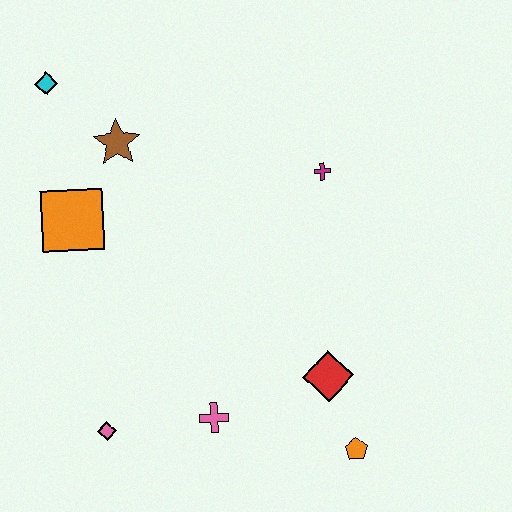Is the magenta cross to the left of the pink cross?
No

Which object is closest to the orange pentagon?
The red diamond is closest to the orange pentagon.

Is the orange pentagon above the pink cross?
No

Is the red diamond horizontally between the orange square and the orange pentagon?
Yes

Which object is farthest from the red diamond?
The cyan diamond is farthest from the red diamond.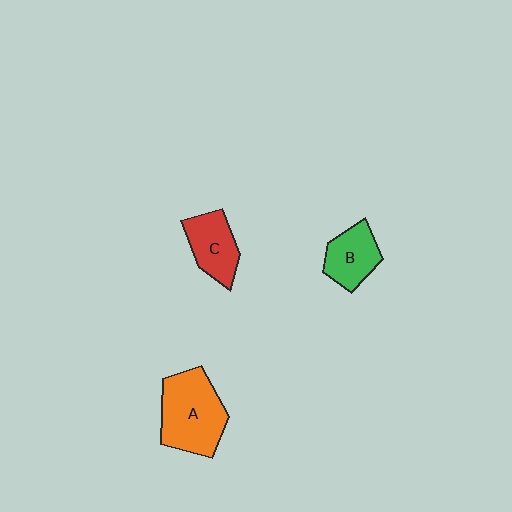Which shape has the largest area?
Shape A (orange).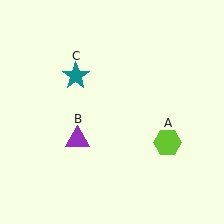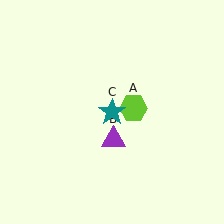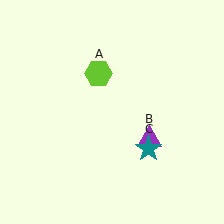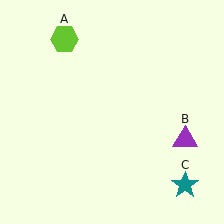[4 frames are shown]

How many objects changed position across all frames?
3 objects changed position: lime hexagon (object A), purple triangle (object B), teal star (object C).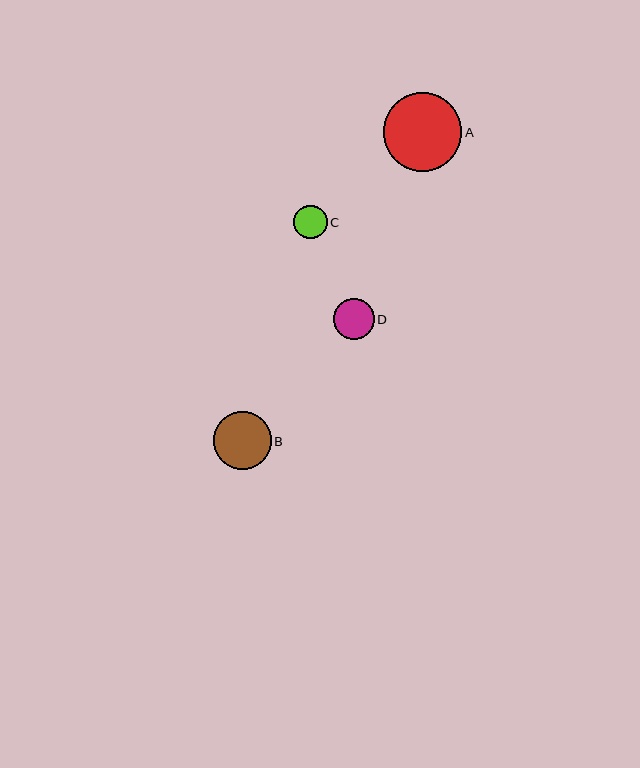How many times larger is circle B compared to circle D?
Circle B is approximately 1.4 times the size of circle D.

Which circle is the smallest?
Circle C is the smallest with a size of approximately 33 pixels.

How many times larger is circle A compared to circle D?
Circle A is approximately 1.9 times the size of circle D.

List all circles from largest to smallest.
From largest to smallest: A, B, D, C.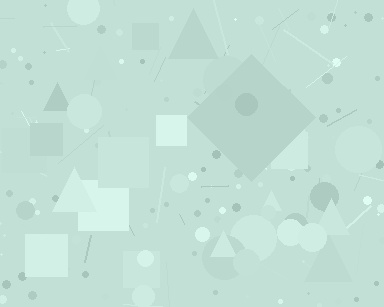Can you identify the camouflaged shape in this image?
The camouflaged shape is a diamond.